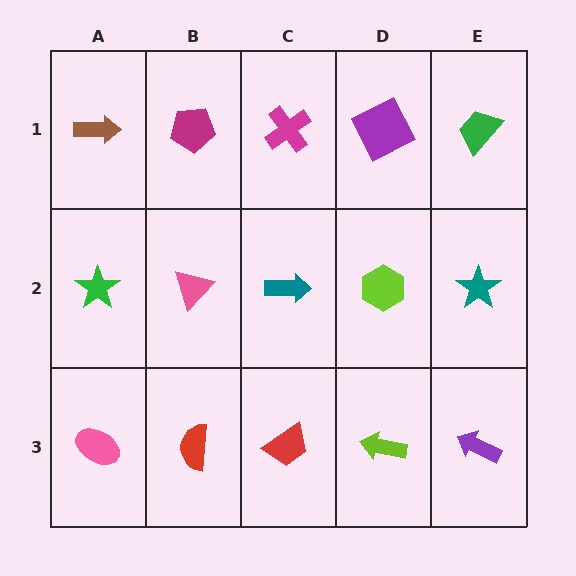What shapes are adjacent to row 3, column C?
A teal arrow (row 2, column C), a red semicircle (row 3, column B), a lime arrow (row 3, column D).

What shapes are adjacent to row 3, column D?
A lime hexagon (row 2, column D), a red trapezoid (row 3, column C), a purple arrow (row 3, column E).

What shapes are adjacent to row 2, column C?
A magenta cross (row 1, column C), a red trapezoid (row 3, column C), a pink triangle (row 2, column B), a lime hexagon (row 2, column D).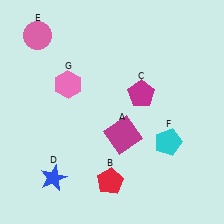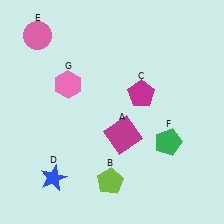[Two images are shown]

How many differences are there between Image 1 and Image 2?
There are 2 differences between the two images.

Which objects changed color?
B changed from red to lime. F changed from cyan to green.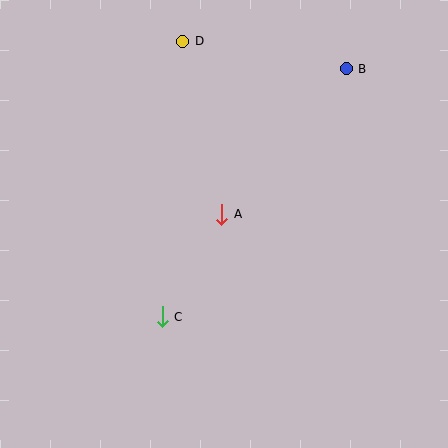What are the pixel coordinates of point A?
Point A is at (222, 214).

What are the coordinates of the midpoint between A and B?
The midpoint between A and B is at (284, 142).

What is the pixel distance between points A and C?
The distance between A and C is 118 pixels.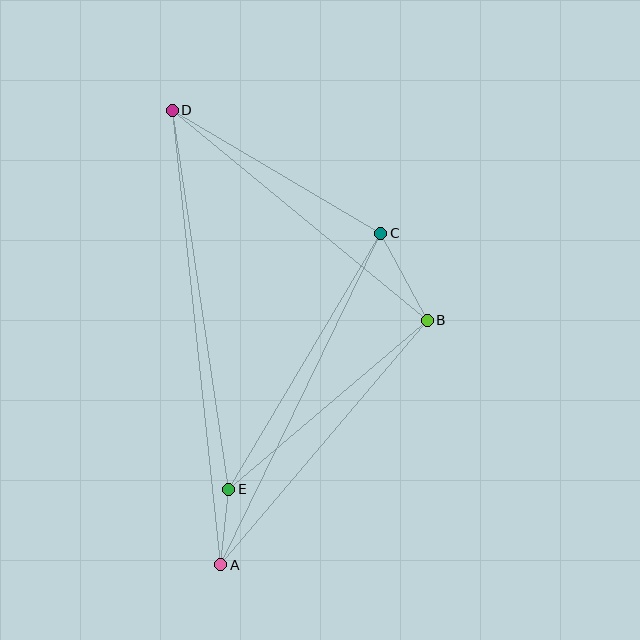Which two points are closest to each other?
Points A and E are closest to each other.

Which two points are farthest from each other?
Points A and D are farthest from each other.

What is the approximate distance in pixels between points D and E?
The distance between D and E is approximately 383 pixels.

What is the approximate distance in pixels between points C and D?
The distance between C and D is approximately 242 pixels.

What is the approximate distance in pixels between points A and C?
The distance between A and C is approximately 368 pixels.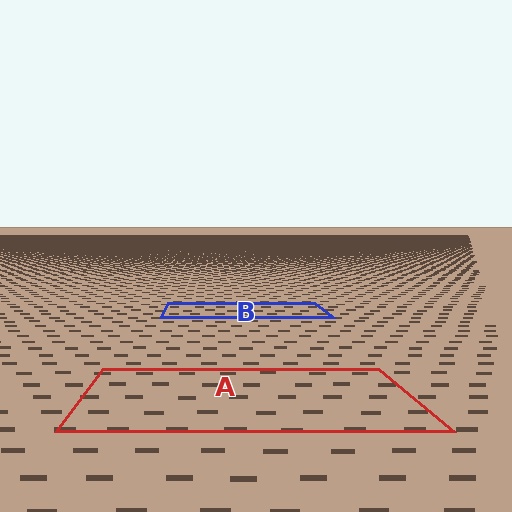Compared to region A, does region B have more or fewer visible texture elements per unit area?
Region B has more texture elements per unit area — they are packed more densely because it is farther away.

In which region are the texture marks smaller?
The texture marks are smaller in region B, because it is farther away.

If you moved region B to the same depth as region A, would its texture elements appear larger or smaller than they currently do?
They would appear larger. At a closer depth, the same texture elements are projected at a bigger on-screen size.